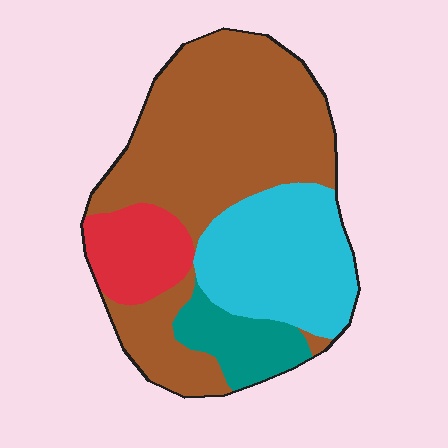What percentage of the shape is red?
Red takes up less than a quarter of the shape.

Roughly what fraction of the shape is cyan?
Cyan takes up between a quarter and a half of the shape.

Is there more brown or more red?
Brown.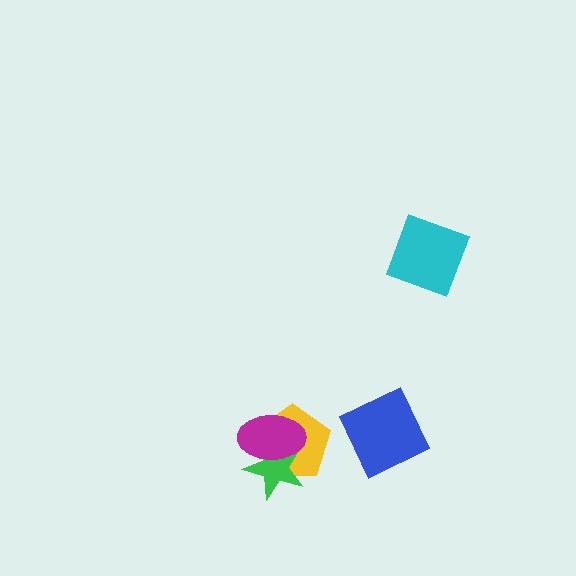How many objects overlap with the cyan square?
0 objects overlap with the cyan square.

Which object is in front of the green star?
The magenta ellipse is in front of the green star.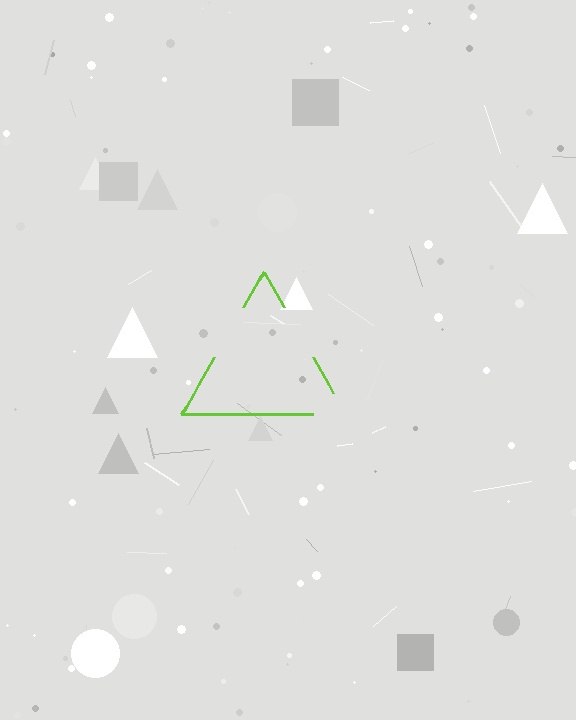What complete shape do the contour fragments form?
The contour fragments form a triangle.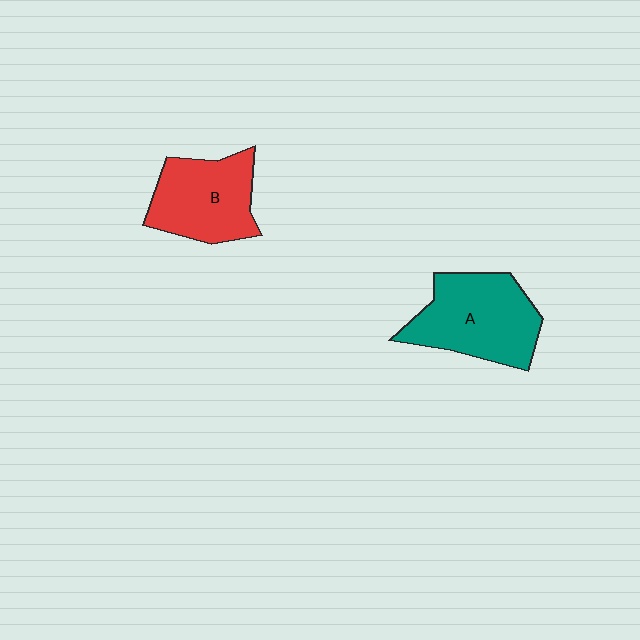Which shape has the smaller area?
Shape B (red).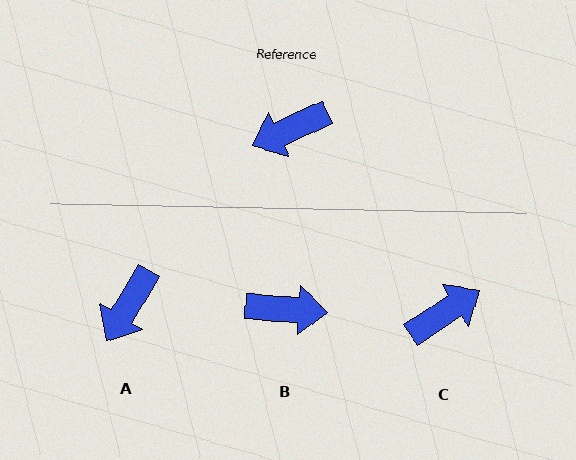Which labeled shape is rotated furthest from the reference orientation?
C, about 172 degrees away.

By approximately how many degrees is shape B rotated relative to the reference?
Approximately 151 degrees counter-clockwise.